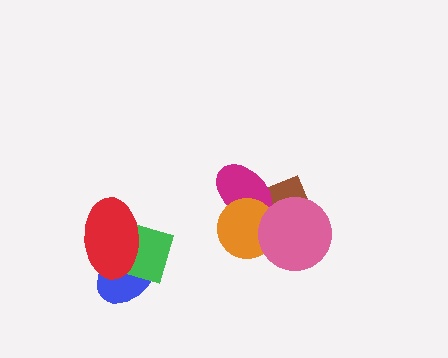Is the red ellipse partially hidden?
No, no other shape covers it.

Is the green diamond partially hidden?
Yes, it is partially covered by another shape.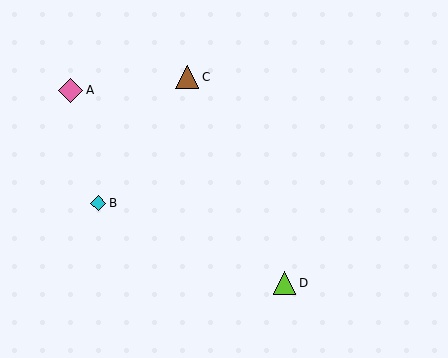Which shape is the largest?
The pink diamond (labeled A) is the largest.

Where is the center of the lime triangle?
The center of the lime triangle is at (284, 283).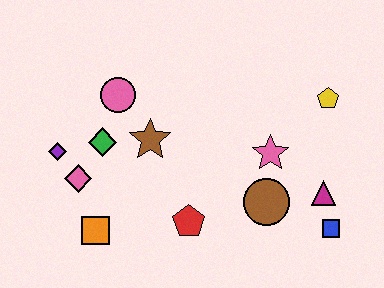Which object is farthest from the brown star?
The blue square is farthest from the brown star.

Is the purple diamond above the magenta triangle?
Yes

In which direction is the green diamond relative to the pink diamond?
The green diamond is above the pink diamond.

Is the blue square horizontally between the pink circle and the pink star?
No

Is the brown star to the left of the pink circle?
No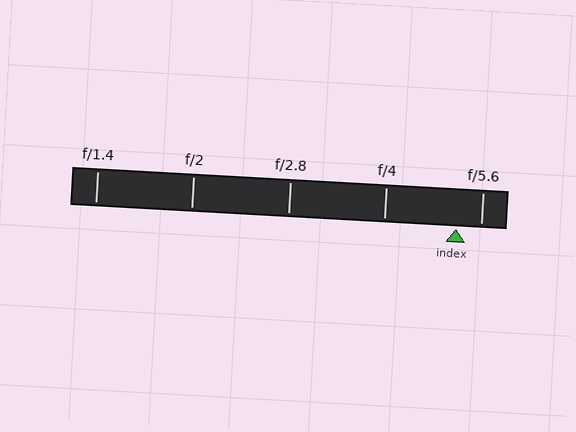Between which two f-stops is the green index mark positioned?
The index mark is between f/4 and f/5.6.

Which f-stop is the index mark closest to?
The index mark is closest to f/5.6.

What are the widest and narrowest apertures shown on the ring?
The widest aperture shown is f/1.4 and the narrowest is f/5.6.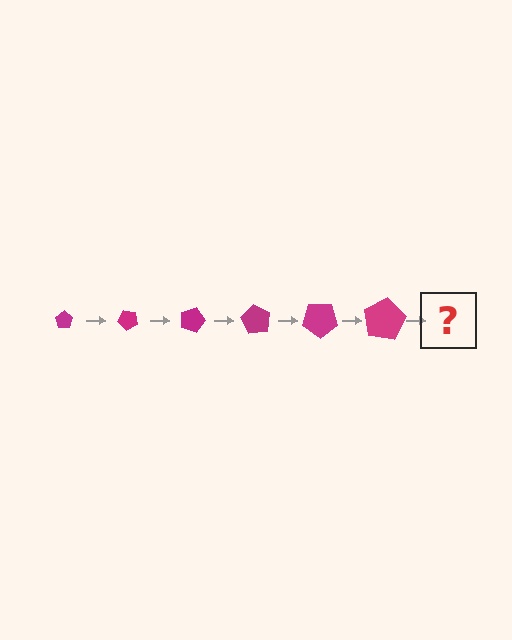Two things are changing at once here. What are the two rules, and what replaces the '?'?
The two rules are that the pentagon grows larger each step and it rotates 45 degrees each step. The '?' should be a pentagon, larger than the previous one and rotated 270 degrees from the start.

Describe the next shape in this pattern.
It should be a pentagon, larger than the previous one and rotated 270 degrees from the start.